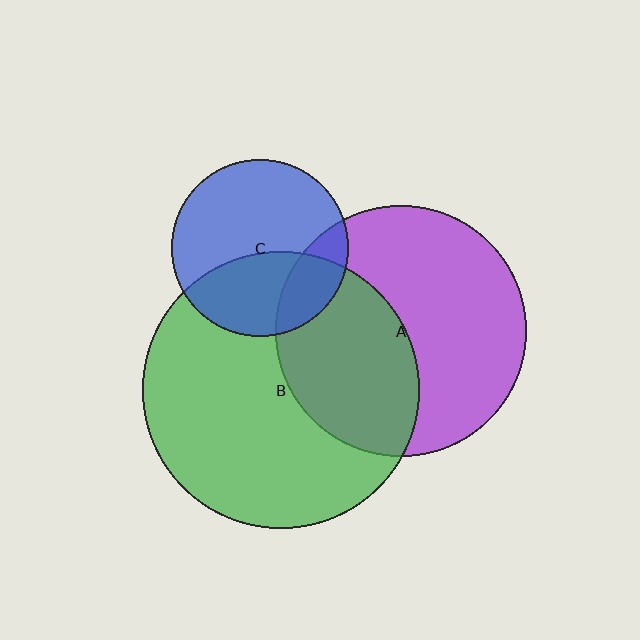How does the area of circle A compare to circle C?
Approximately 2.0 times.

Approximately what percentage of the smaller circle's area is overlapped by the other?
Approximately 40%.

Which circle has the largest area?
Circle B (green).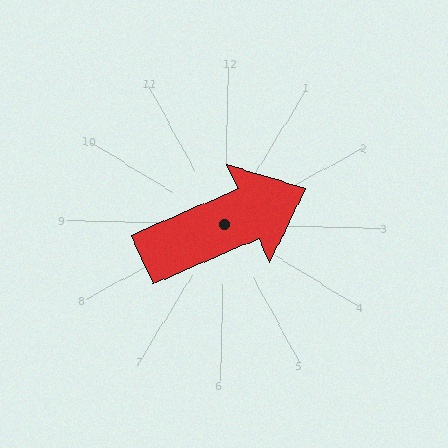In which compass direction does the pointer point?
Northeast.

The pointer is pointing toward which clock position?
Roughly 2 o'clock.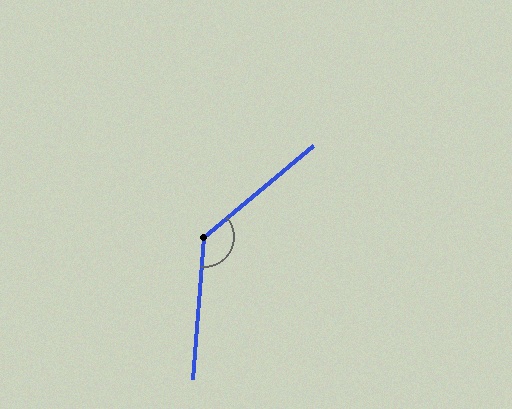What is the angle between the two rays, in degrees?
Approximately 134 degrees.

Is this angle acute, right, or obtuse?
It is obtuse.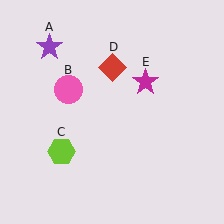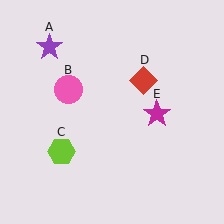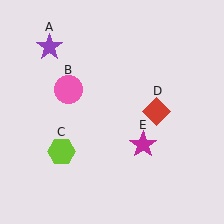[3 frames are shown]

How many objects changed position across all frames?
2 objects changed position: red diamond (object D), magenta star (object E).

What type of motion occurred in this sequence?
The red diamond (object D), magenta star (object E) rotated clockwise around the center of the scene.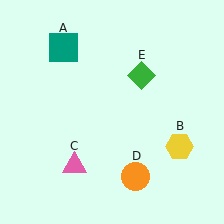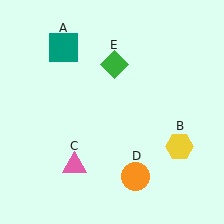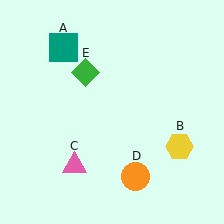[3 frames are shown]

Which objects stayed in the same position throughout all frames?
Teal square (object A) and yellow hexagon (object B) and pink triangle (object C) and orange circle (object D) remained stationary.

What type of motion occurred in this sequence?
The green diamond (object E) rotated counterclockwise around the center of the scene.